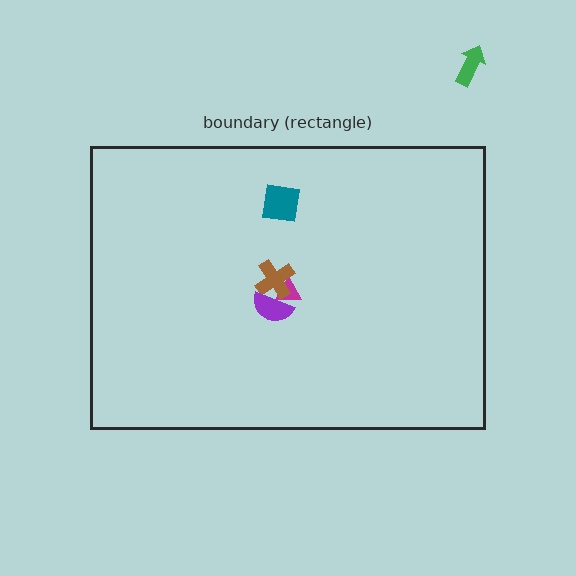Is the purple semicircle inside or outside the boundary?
Inside.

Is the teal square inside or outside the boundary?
Inside.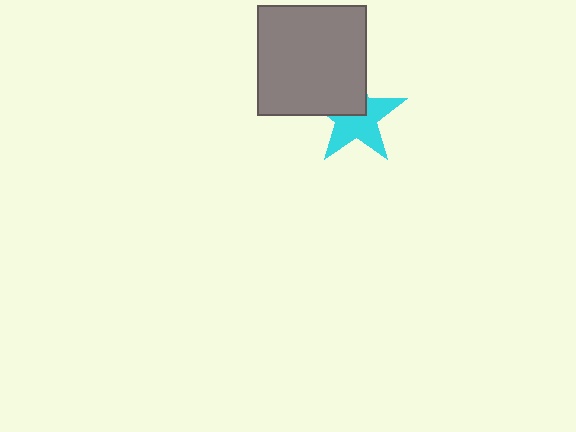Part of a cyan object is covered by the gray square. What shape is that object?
It is a star.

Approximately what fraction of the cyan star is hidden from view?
Roughly 39% of the cyan star is hidden behind the gray square.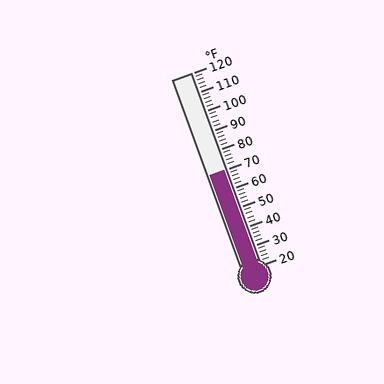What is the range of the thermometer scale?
The thermometer scale ranges from 20°F to 120°F.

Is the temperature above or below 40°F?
The temperature is above 40°F.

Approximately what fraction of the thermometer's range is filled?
The thermometer is filled to approximately 50% of its range.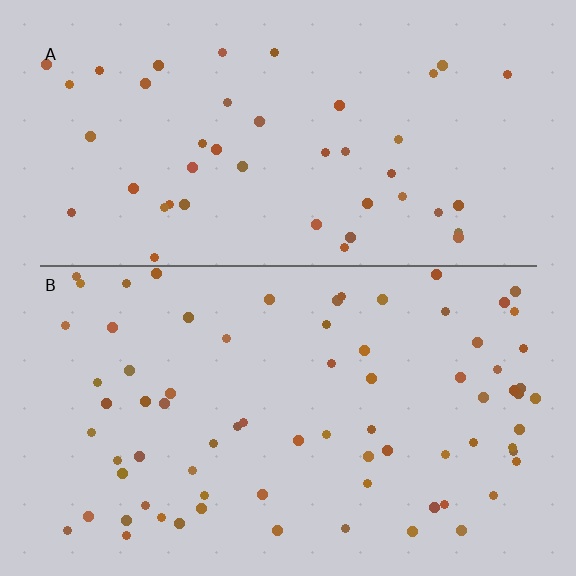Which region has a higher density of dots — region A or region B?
B (the bottom).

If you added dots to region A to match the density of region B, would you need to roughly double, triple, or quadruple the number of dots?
Approximately double.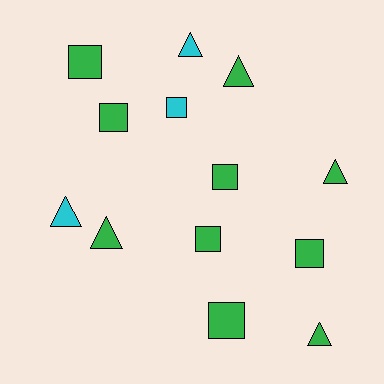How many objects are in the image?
There are 13 objects.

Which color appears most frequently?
Green, with 10 objects.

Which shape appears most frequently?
Square, with 7 objects.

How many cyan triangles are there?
There are 2 cyan triangles.